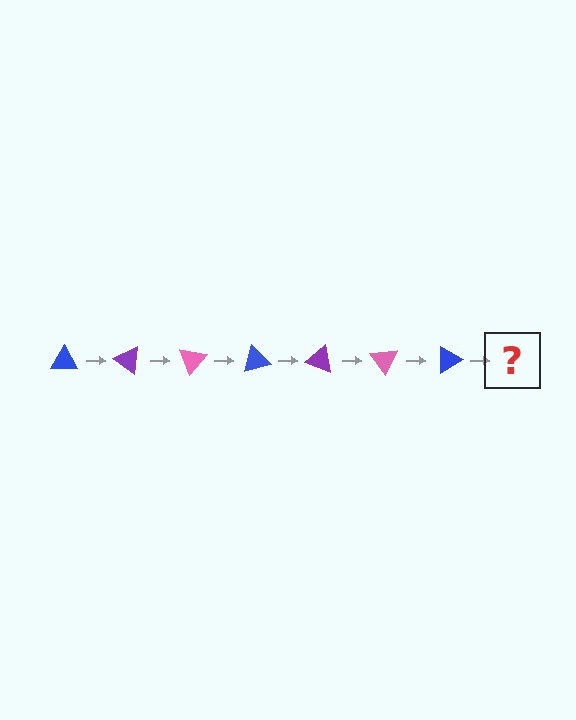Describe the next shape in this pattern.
It should be a purple triangle, rotated 245 degrees from the start.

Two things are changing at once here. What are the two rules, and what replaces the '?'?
The two rules are that it rotates 35 degrees each step and the color cycles through blue, purple, and pink. The '?' should be a purple triangle, rotated 245 degrees from the start.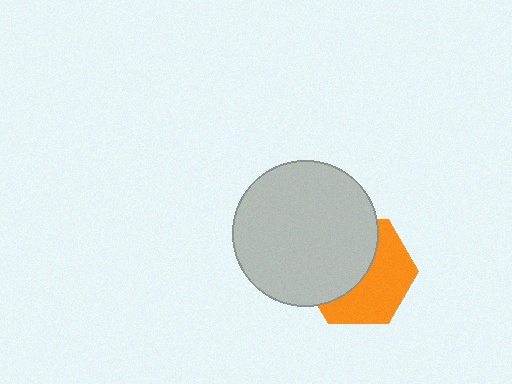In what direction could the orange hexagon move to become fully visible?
The orange hexagon could move toward the lower-right. That would shift it out from behind the light gray circle entirely.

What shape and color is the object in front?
The object in front is a light gray circle.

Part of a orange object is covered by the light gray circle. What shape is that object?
It is a hexagon.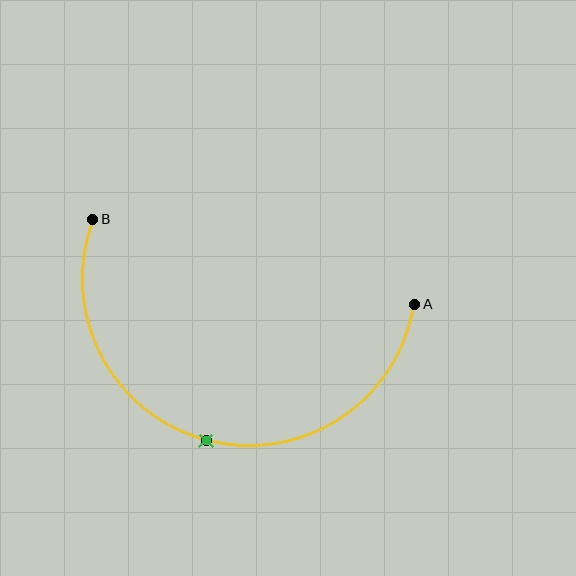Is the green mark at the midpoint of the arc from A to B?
Yes. The green mark lies on the arc at equal arc-length from both A and B — it is the arc midpoint.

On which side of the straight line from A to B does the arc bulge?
The arc bulges below the straight line connecting A and B.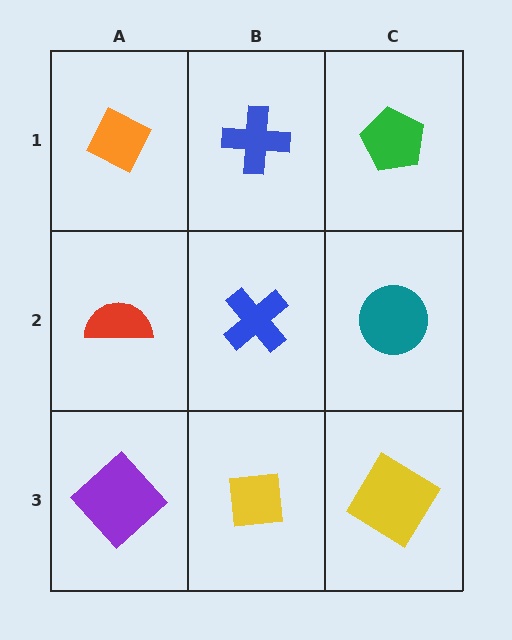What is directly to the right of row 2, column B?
A teal circle.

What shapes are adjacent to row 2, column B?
A blue cross (row 1, column B), a yellow square (row 3, column B), a red semicircle (row 2, column A), a teal circle (row 2, column C).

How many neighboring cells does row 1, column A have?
2.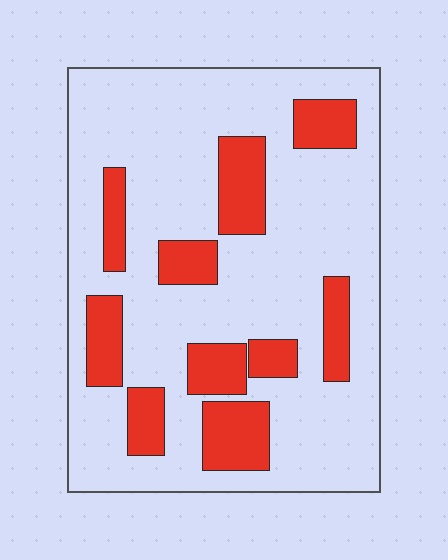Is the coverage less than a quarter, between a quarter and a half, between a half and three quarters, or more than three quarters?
Less than a quarter.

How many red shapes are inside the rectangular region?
10.